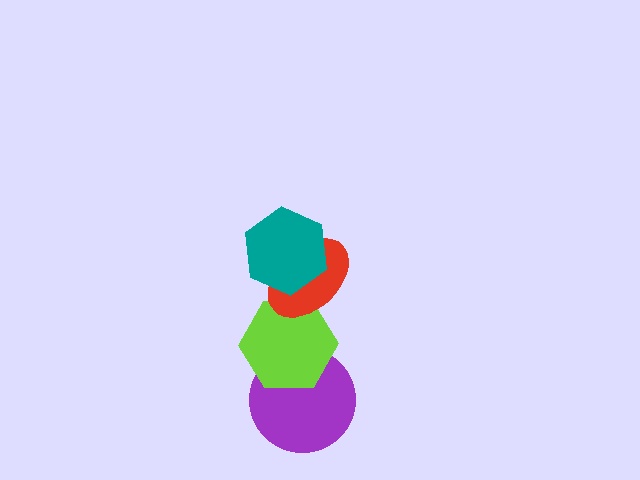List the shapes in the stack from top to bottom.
From top to bottom: the teal hexagon, the red ellipse, the lime hexagon, the purple circle.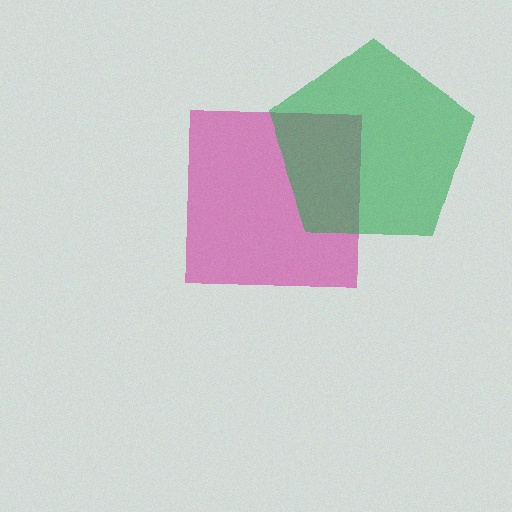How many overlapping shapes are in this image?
There are 2 overlapping shapes in the image.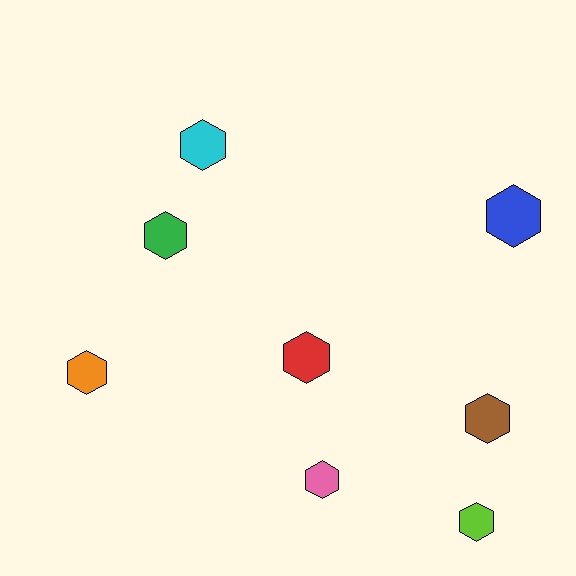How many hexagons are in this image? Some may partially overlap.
There are 8 hexagons.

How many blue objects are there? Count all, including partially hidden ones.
There is 1 blue object.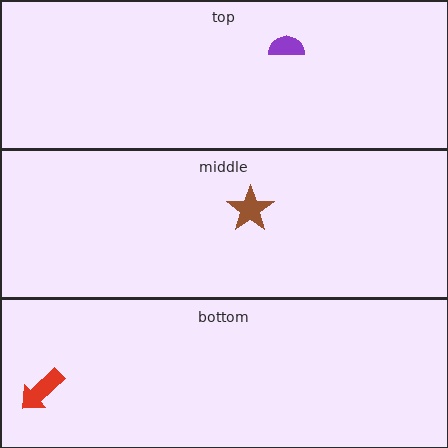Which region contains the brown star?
The middle region.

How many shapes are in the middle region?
1.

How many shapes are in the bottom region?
1.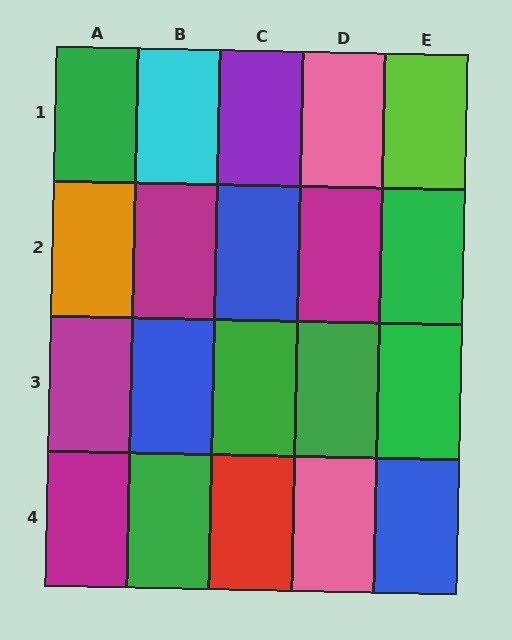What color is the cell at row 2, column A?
Orange.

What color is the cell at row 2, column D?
Magenta.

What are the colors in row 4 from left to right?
Magenta, green, red, pink, blue.